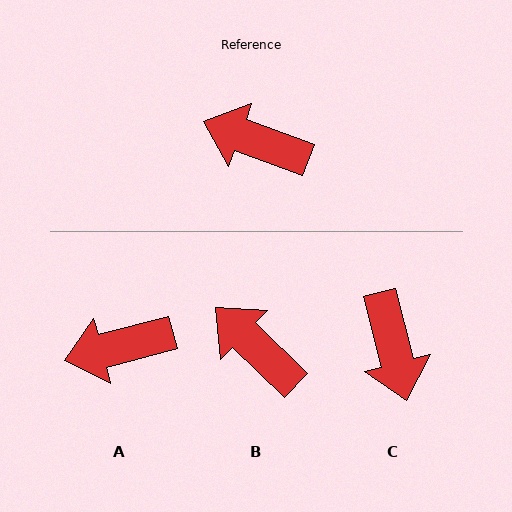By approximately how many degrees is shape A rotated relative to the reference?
Approximately 35 degrees counter-clockwise.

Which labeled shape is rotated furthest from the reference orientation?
C, about 124 degrees away.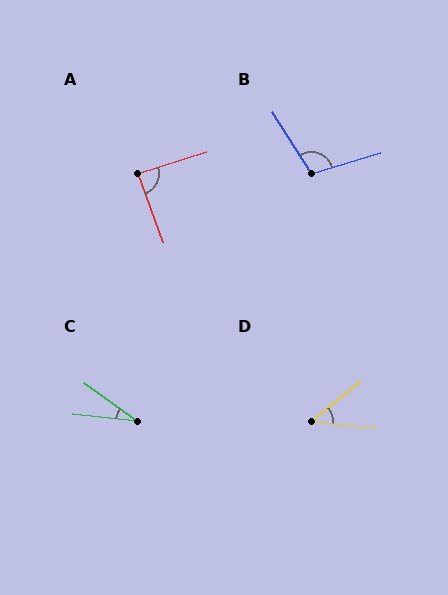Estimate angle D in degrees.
Approximately 44 degrees.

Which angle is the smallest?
C, at approximately 30 degrees.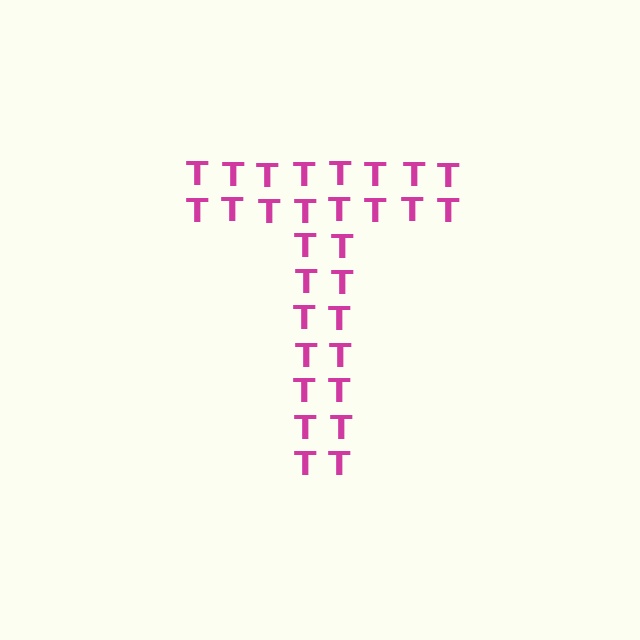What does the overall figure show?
The overall figure shows the letter T.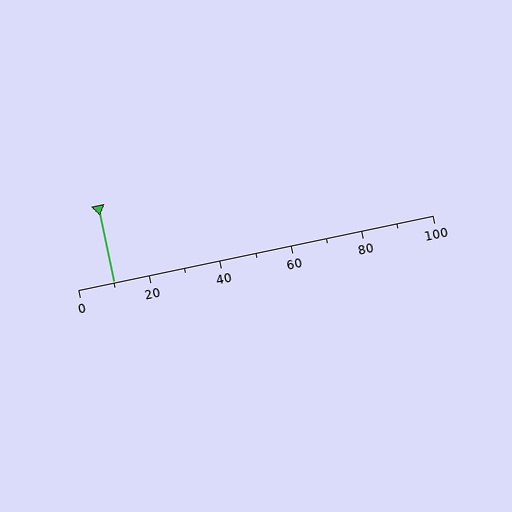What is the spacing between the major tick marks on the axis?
The major ticks are spaced 20 apart.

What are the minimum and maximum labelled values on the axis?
The axis runs from 0 to 100.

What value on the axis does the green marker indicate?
The marker indicates approximately 10.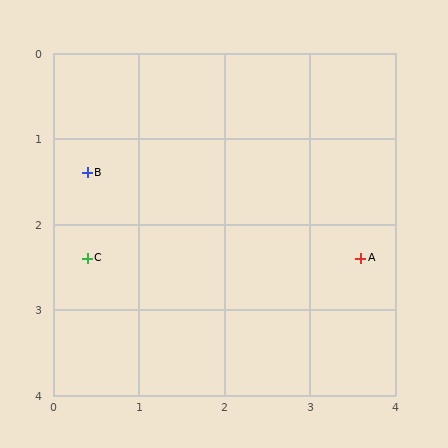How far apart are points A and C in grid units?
Points A and C are about 3.2 grid units apart.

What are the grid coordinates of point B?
Point B is at approximately (0.4, 1.4).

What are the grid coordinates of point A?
Point A is at approximately (3.6, 2.4).